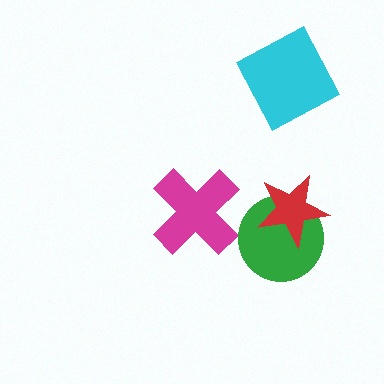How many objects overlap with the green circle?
1 object overlaps with the green circle.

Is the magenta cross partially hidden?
No, no other shape covers it.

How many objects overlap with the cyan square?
0 objects overlap with the cyan square.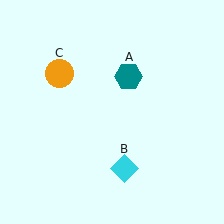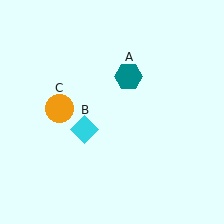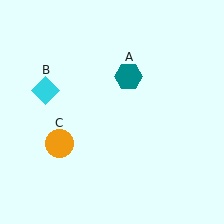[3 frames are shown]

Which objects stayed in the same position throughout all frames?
Teal hexagon (object A) remained stationary.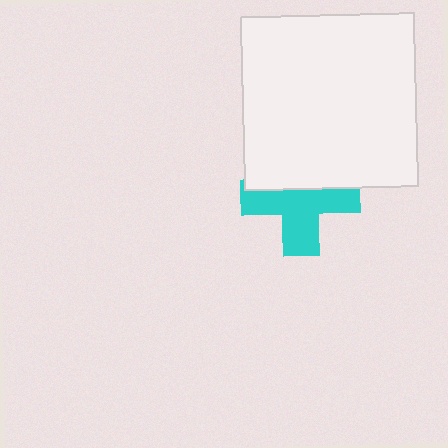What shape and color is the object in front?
The object in front is a white square.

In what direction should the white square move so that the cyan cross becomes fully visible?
The white square should move up. That is the shortest direction to clear the overlap and leave the cyan cross fully visible.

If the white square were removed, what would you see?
You would see the complete cyan cross.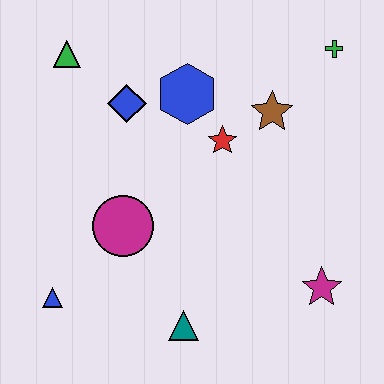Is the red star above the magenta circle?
Yes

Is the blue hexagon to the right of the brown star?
No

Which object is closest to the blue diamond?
The blue hexagon is closest to the blue diamond.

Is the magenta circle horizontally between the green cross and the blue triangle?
Yes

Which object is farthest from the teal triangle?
The green cross is farthest from the teal triangle.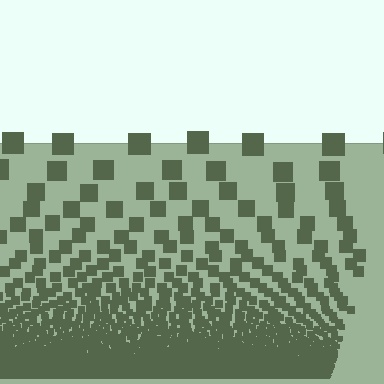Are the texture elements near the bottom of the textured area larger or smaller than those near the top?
Smaller. The gradient is inverted — elements near the bottom are smaller and denser.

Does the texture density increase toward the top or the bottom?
Density increases toward the bottom.